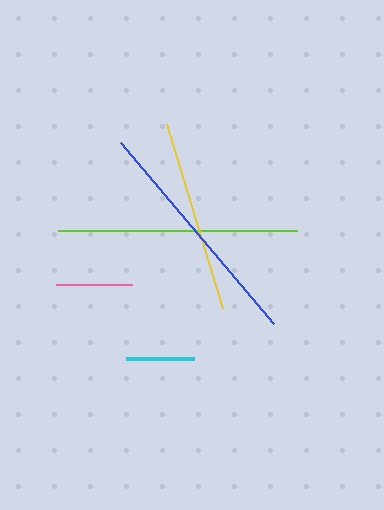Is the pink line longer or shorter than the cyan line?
The pink line is longer than the cyan line.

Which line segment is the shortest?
The cyan line is the shortest at approximately 69 pixels.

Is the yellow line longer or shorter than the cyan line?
The yellow line is longer than the cyan line.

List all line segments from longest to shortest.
From longest to shortest: lime, blue, yellow, pink, cyan.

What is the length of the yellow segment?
The yellow segment is approximately 193 pixels long.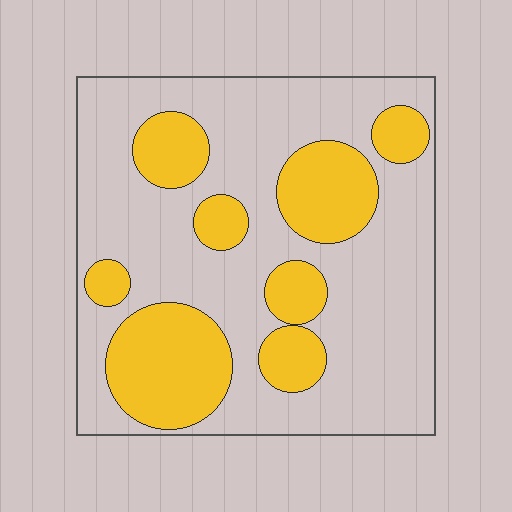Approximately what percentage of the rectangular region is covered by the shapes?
Approximately 30%.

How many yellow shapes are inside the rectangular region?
8.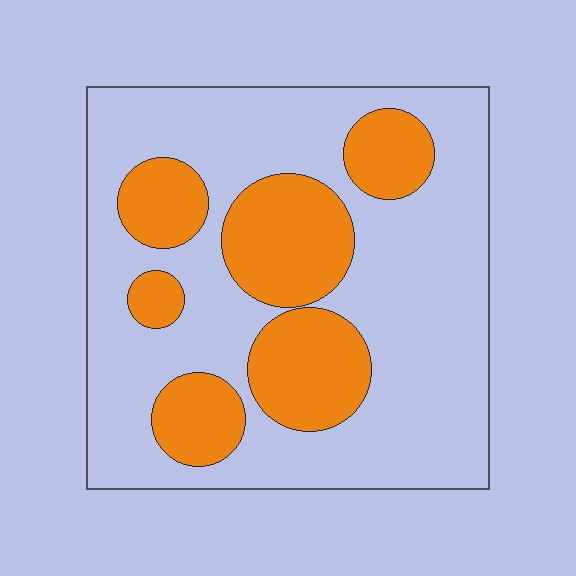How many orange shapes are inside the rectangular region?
6.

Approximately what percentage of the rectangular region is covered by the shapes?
Approximately 30%.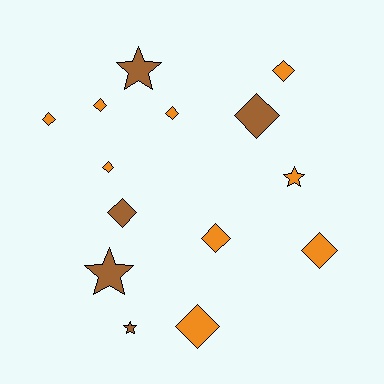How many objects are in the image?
There are 14 objects.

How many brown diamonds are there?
There are 2 brown diamonds.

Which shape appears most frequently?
Diamond, with 10 objects.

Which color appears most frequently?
Orange, with 9 objects.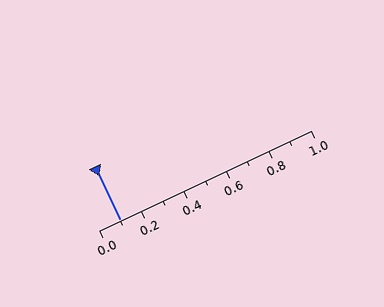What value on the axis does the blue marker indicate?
The marker indicates approximately 0.1.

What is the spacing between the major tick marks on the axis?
The major ticks are spaced 0.2 apart.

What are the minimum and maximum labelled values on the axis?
The axis runs from 0.0 to 1.0.